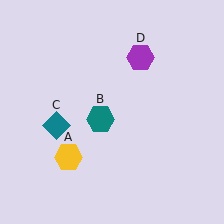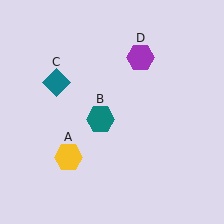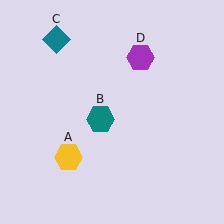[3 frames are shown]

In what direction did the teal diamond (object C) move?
The teal diamond (object C) moved up.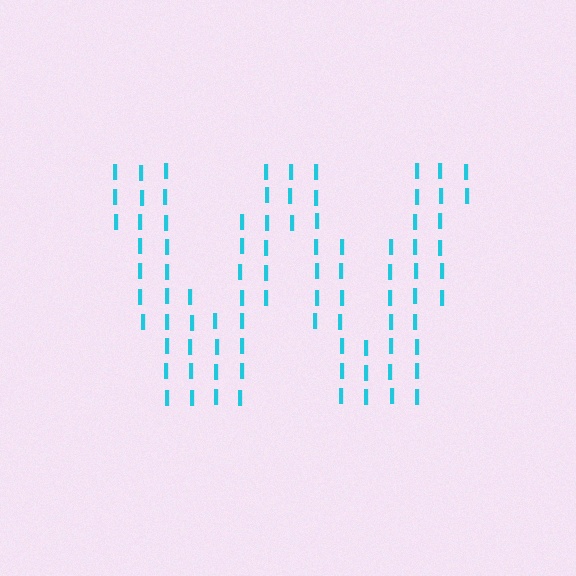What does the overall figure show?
The overall figure shows the letter W.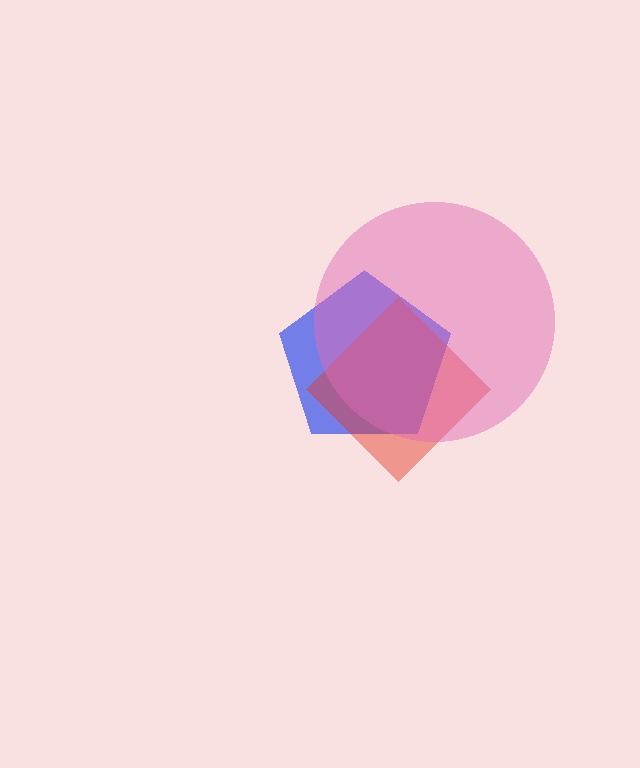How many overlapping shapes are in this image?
There are 3 overlapping shapes in the image.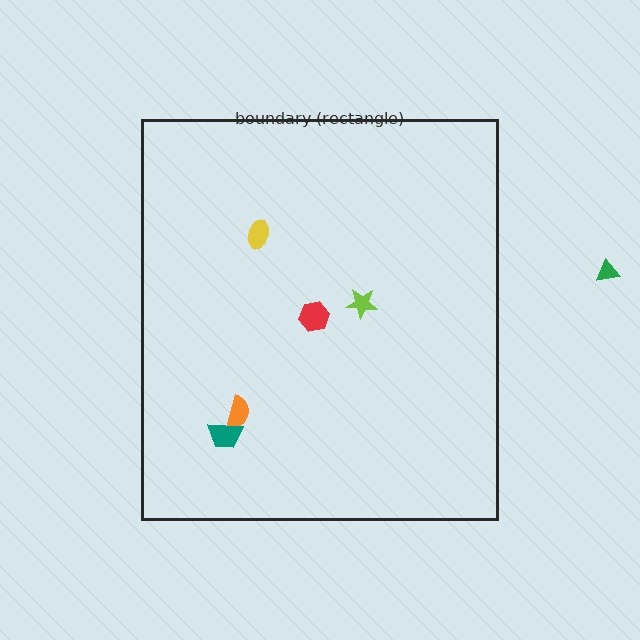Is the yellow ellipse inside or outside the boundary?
Inside.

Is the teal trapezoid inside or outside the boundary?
Inside.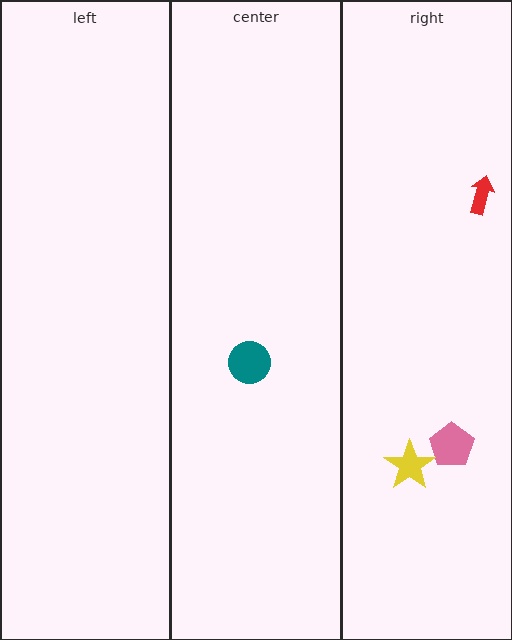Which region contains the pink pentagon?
The right region.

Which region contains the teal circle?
The center region.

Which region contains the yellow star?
The right region.